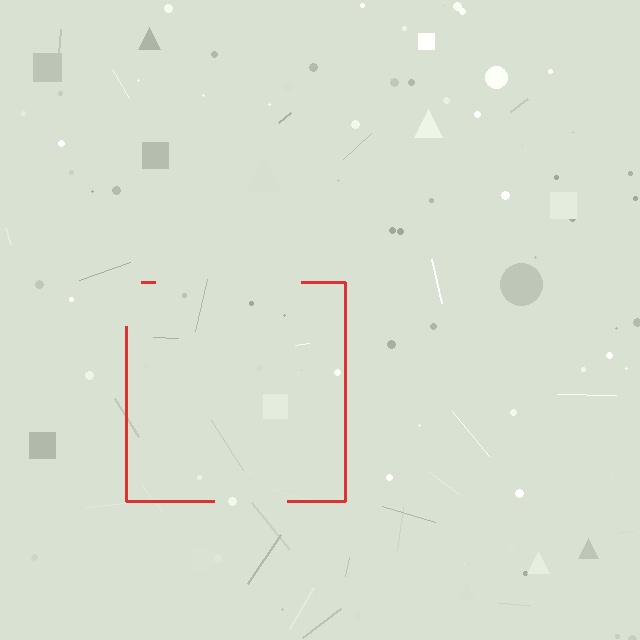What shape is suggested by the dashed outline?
The dashed outline suggests a square.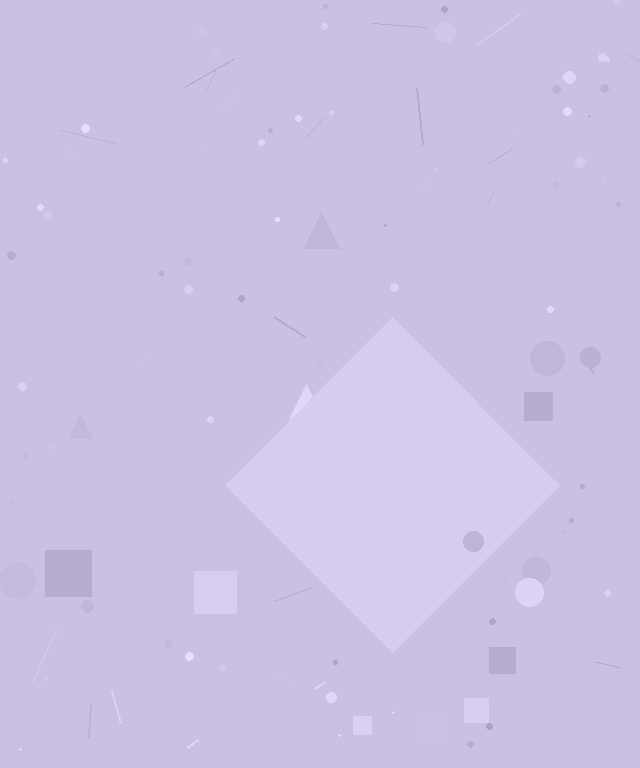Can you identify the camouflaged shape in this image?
The camouflaged shape is a diamond.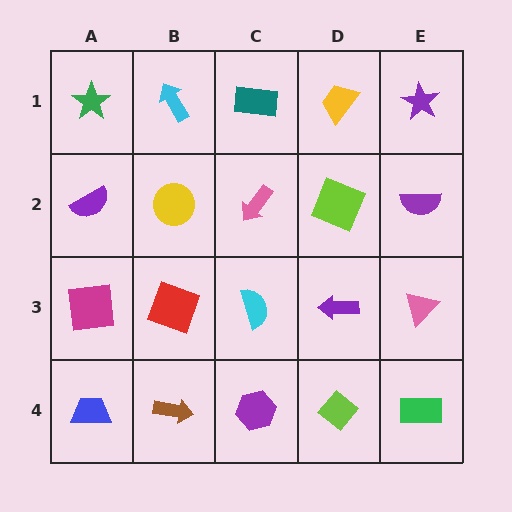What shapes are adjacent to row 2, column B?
A cyan arrow (row 1, column B), a red square (row 3, column B), a purple semicircle (row 2, column A), a pink arrow (row 2, column C).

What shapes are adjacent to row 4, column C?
A cyan semicircle (row 3, column C), a brown arrow (row 4, column B), a lime diamond (row 4, column D).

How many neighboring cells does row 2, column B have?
4.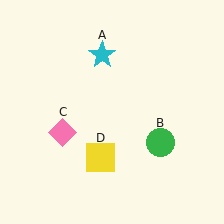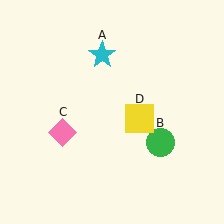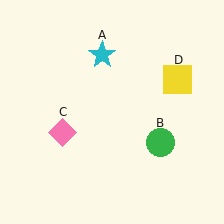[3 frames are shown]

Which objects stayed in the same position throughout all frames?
Cyan star (object A) and green circle (object B) and pink diamond (object C) remained stationary.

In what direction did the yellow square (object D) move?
The yellow square (object D) moved up and to the right.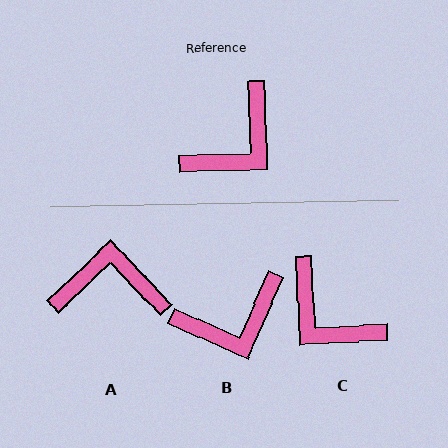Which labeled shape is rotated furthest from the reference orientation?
A, about 132 degrees away.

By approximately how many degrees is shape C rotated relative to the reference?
Approximately 89 degrees clockwise.